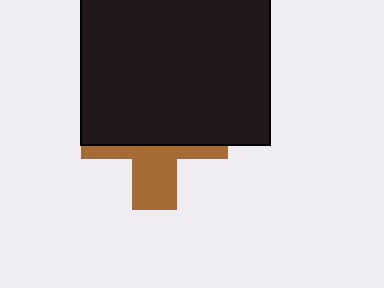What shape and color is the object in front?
The object in front is a black square.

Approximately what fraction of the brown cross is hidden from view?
Roughly 62% of the brown cross is hidden behind the black square.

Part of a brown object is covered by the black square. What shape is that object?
It is a cross.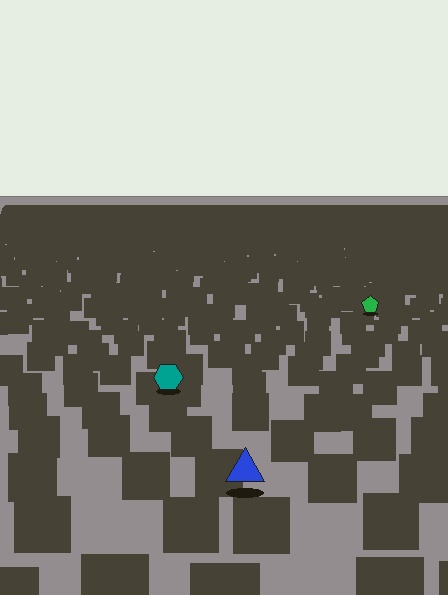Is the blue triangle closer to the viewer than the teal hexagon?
Yes. The blue triangle is closer — you can tell from the texture gradient: the ground texture is coarser near it.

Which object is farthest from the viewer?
The green pentagon is farthest from the viewer. It appears smaller and the ground texture around it is denser.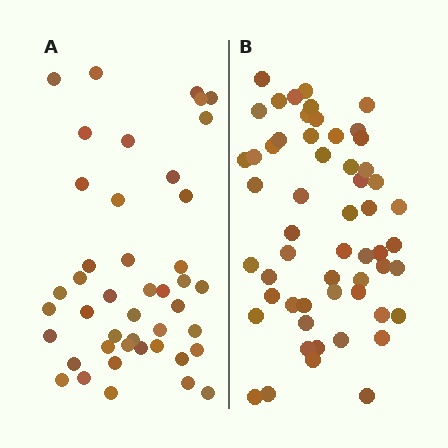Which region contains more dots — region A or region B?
Region B (the right region) has more dots.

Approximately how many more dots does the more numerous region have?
Region B has roughly 12 or so more dots than region A.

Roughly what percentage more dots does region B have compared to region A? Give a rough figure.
About 25% more.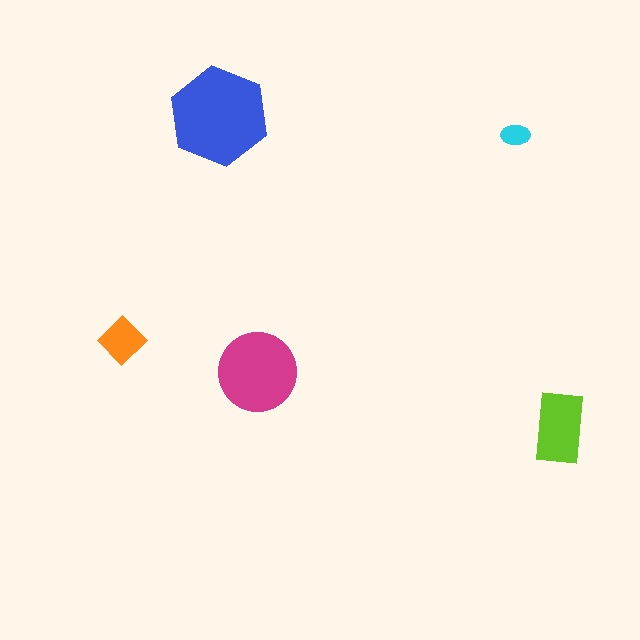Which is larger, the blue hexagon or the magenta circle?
The blue hexagon.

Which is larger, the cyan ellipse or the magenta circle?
The magenta circle.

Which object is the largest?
The blue hexagon.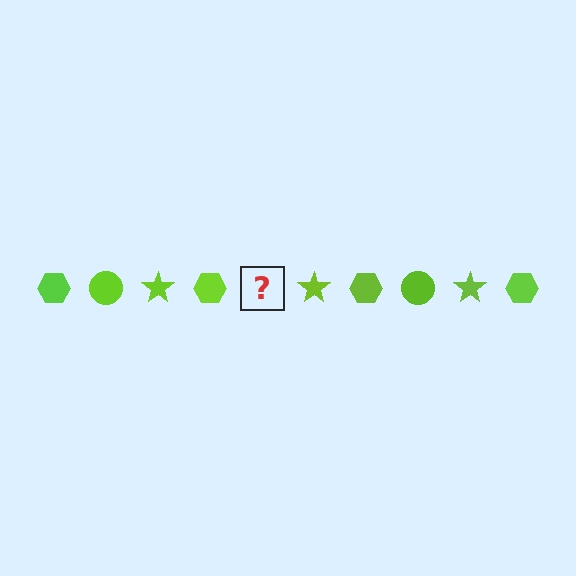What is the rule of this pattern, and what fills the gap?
The rule is that the pattern cycles through hexagon, circle, star shapes in lime. The gap should be filled with a lime circle.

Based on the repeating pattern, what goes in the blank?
The blank should be a lime circle.